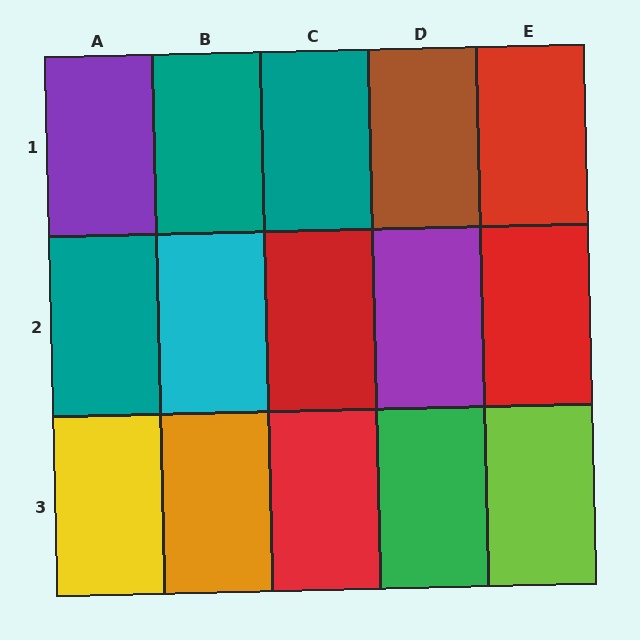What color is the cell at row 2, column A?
Teal.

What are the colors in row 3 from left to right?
Yellow, orange, red, green, lime.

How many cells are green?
1 cell is green.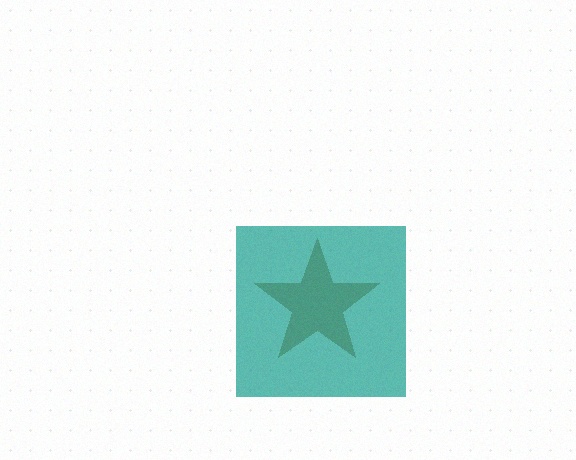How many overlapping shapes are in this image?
There are 2 overlapping shapes in the image.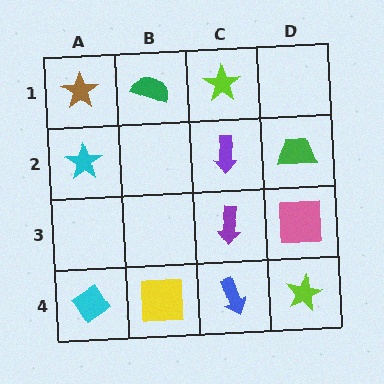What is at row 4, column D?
A lime star.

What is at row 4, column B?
A yellow square.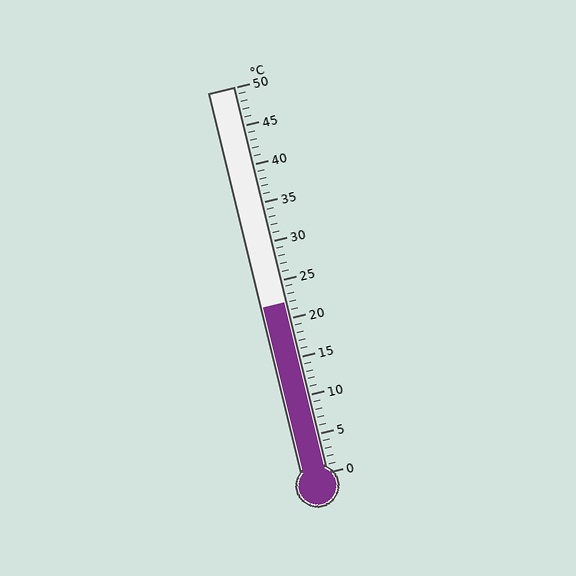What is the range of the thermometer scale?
The thermometer scale ranges from 0°C to 50°C.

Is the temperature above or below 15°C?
The temperature is above 15°C.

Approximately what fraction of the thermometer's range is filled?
The thermometer is filled to approximately 45% of its range.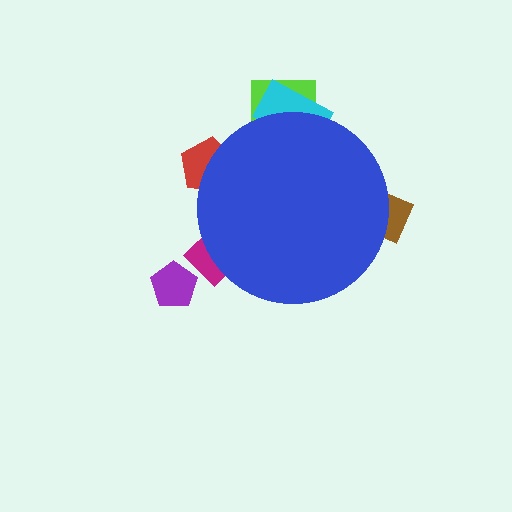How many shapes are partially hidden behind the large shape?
5 shapes are partially hidden.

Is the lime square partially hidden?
Yes, the lime square is partially hidden behind the blue circle.